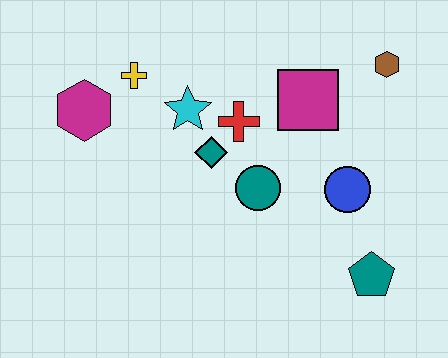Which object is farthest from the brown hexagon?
The magenta hexagon is farthest from the brown hexagon.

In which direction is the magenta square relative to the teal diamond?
The magenta square is to the right of the teal diamond.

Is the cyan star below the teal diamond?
No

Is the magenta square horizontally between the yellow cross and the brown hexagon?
Yes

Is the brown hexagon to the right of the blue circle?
Yes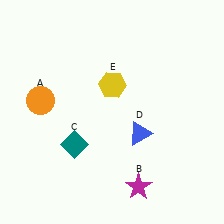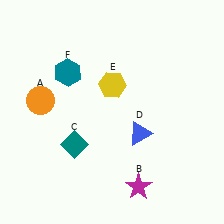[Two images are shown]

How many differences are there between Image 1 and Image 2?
There is 1 difference between the two images.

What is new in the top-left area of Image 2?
A teal hexagon (F) was added in the top-left area of Image 2.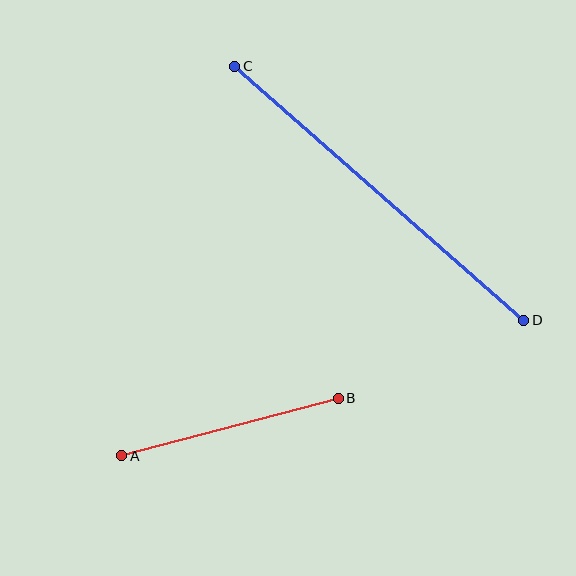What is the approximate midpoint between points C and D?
The midpoint is at approximately (379, 193) pixels.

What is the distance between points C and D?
The distance is approximately 385 pixels.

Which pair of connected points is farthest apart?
Points C and D are farthest apart.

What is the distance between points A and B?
The distance is approximately 224 pixels.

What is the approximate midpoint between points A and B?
The midpoint is at approximately (230, 427) pixels.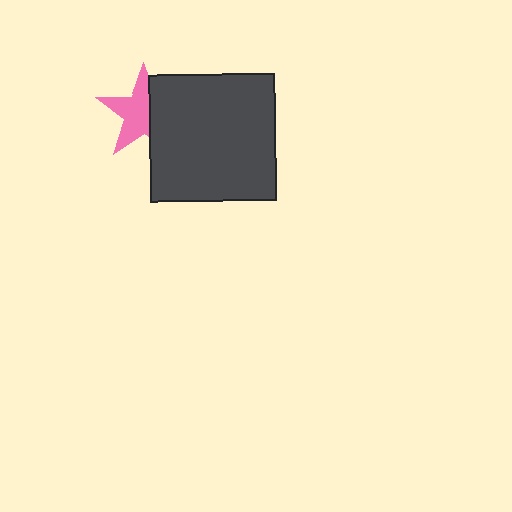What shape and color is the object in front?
The object in front is a dark gray square.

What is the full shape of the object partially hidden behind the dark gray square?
The partially hidden object is a pink star.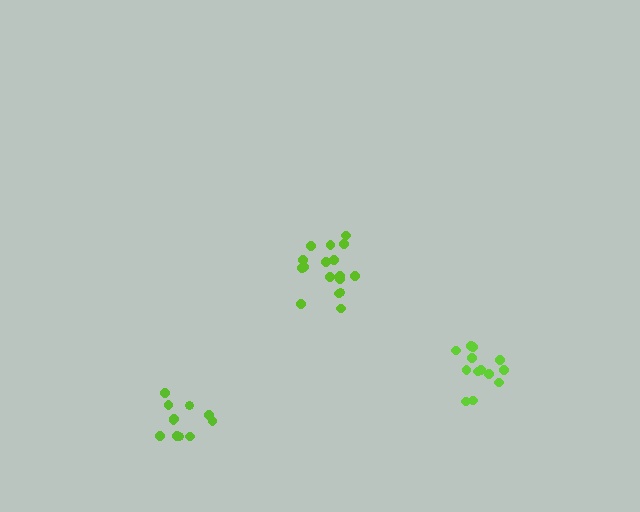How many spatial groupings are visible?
There are 3 spatial groupings.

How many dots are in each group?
Group 1: 17 dots, Group 2: 11 dots, Group 3: 13 dots (41 total).